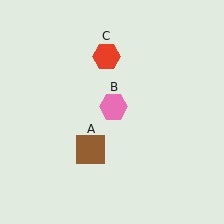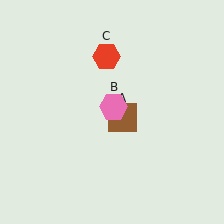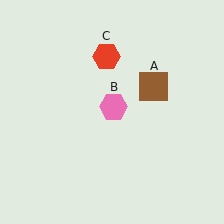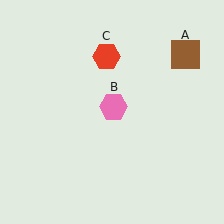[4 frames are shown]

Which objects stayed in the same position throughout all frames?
Pink hexagon (object B) and red hexagon (object C) remained stationary.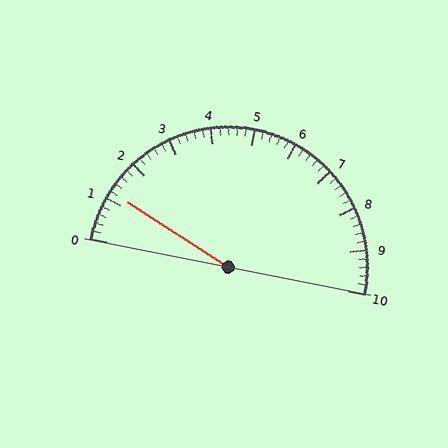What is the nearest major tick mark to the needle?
The nearest major tick mark is 1.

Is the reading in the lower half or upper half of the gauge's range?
The reading is in the lower half of the range (0 to 10).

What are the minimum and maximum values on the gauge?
The gauge ranges from 0 to 10.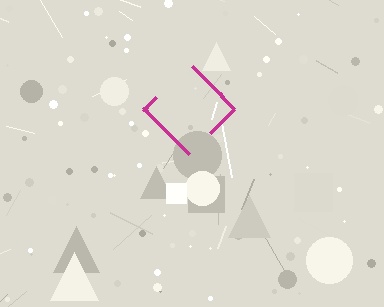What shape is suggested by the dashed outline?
The dashed outline suggests a diamond.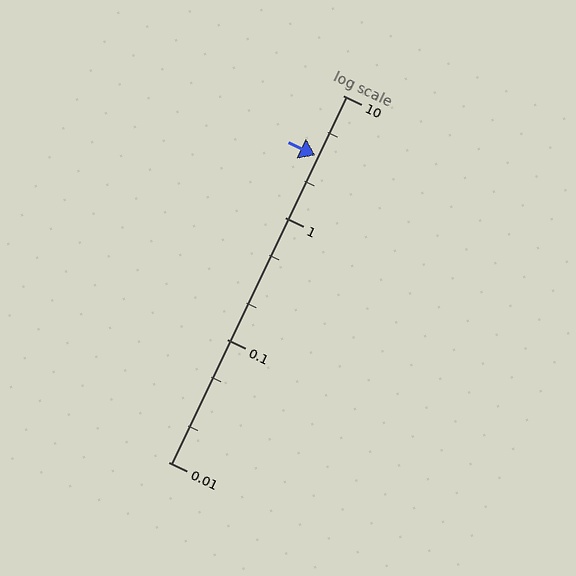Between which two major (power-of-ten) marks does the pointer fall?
The pointer is between 1 and 10.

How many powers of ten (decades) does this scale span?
The scale spans 3 decades, from 0.01 to 10.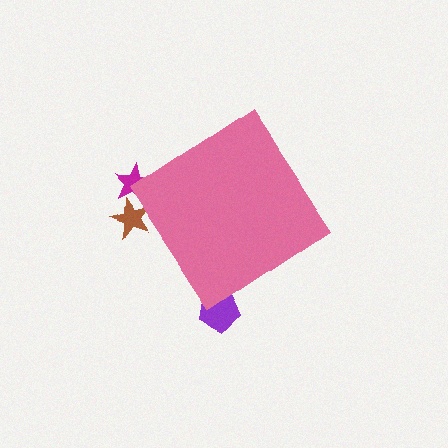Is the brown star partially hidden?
Yes, the brown star is partially hidden behind the pink diamond.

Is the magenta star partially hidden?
Yes, the magenta star is partially hidden behind the pink diamond.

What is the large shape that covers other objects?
A pink diamond.